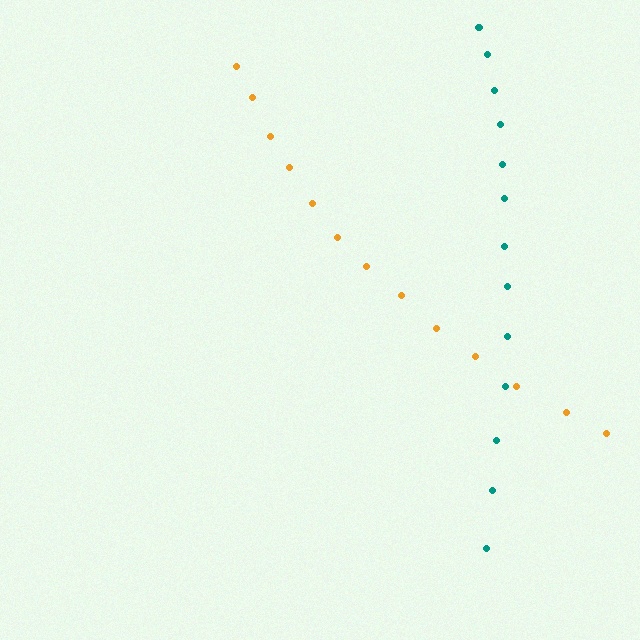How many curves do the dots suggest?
There are 2 distinct paths.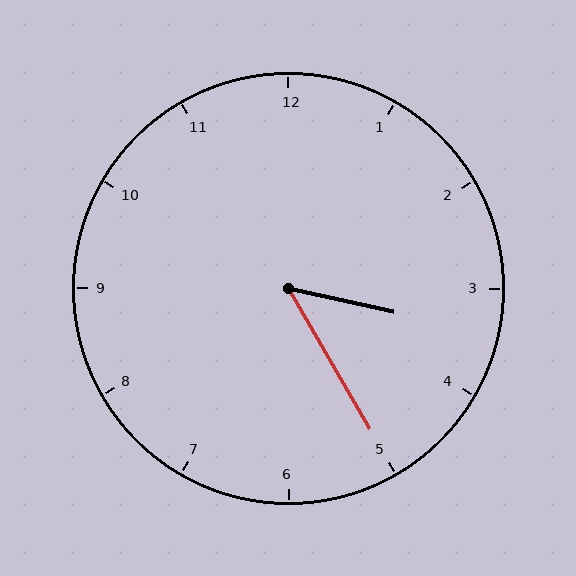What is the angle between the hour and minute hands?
Approximately 48 degrees.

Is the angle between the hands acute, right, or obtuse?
It is acute.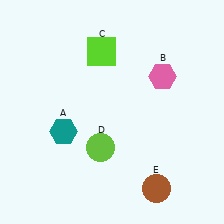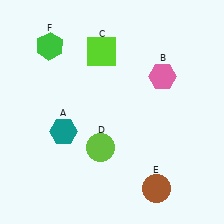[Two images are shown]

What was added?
A green hexagon (F) was added in Image 2.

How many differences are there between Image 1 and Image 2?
There is 1 difference between the two images.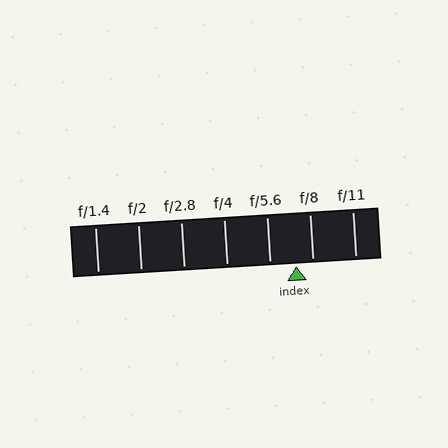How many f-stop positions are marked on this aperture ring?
There are 7 f-stop positions marked.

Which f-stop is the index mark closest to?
The index mark is closest to f/8.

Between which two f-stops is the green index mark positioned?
The index mark is between f/5.6 and f/8.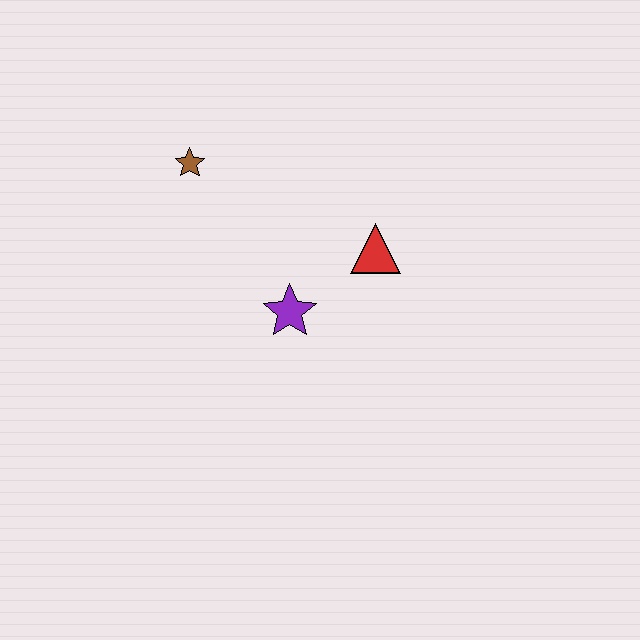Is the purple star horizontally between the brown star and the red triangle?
Yes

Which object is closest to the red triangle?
The purple star is closest to the red triangle.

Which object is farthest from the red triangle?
The brown star is farthest from the red triangle.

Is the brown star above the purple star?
Yes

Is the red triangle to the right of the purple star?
Yes